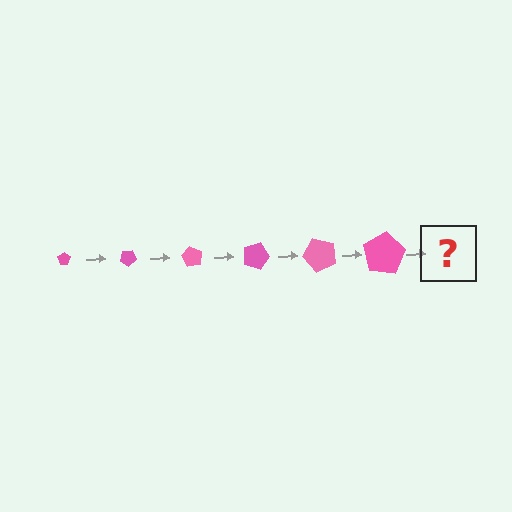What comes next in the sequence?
The next element should be a pentagon, larger than the previous one and rotated 180 degrees from the start.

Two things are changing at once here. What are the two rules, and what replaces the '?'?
The two rules are that the pentagon grows larger each step and it rotates 30 degrees each step. The '?' should be a pentagon, larger than the previous one and rotated 180 degrees from the start.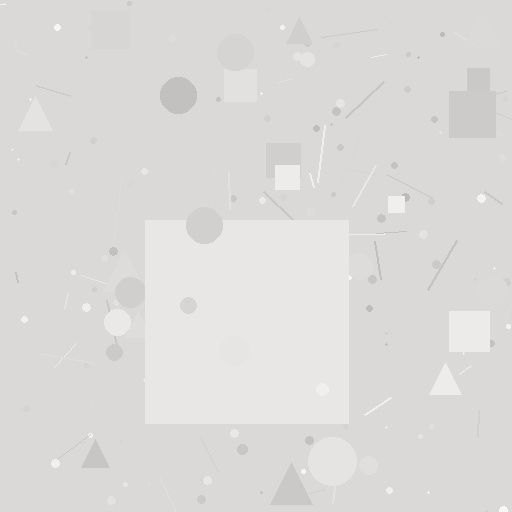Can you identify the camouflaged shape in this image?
The camouflaged shape is a square.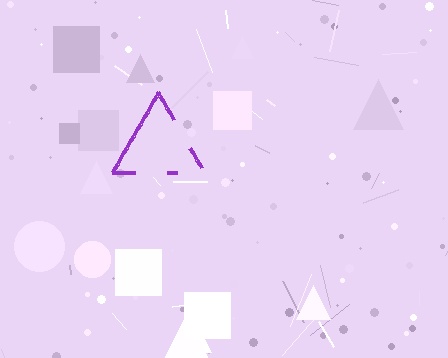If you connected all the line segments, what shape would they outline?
They would outline a triangle.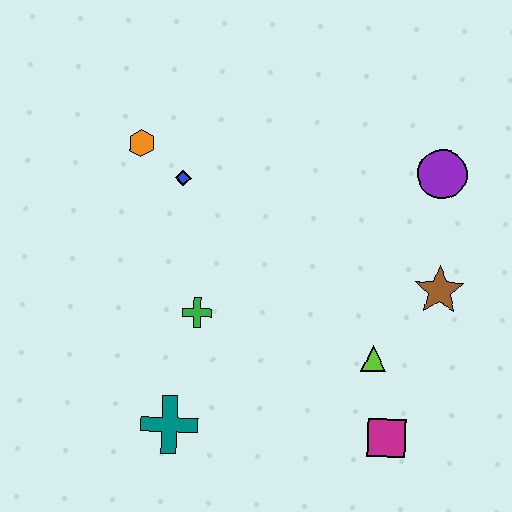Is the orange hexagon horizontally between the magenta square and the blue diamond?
No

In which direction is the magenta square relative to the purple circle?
The magenta square is below the purple circle.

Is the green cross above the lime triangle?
Yes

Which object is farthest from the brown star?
The orange hexagon is farthest from the brown star.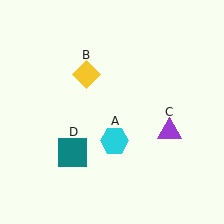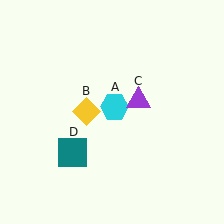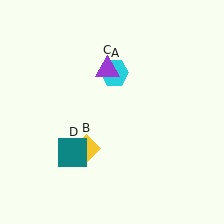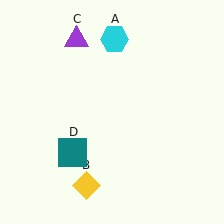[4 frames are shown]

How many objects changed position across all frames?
3 objects changed position: cyan hexagon (object A), yellow diamond (object B), purple triangle (object C).